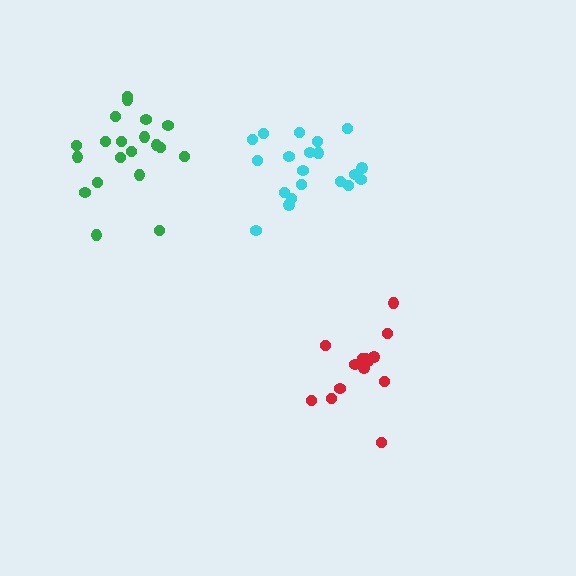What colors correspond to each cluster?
The clusters are colored: red, cyan, green.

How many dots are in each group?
Group 1: 14 dots, Group 2: 20 dots, Group 3: 20 dots (54 total).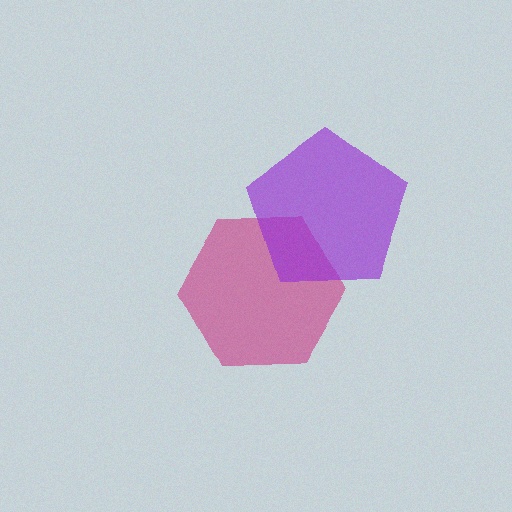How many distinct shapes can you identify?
There are 2 distinct shapes: a magenta hexagon, a purple pentagon.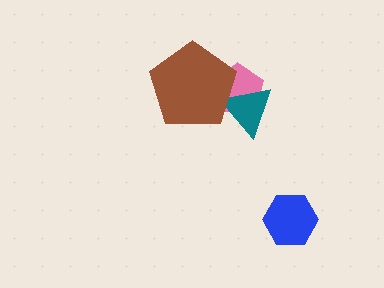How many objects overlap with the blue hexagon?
0 objects overlap with the blue hexagon.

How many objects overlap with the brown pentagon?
2 objects overlap with the brown pentagon.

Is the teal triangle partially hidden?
Yes, it is partially covered by another shape.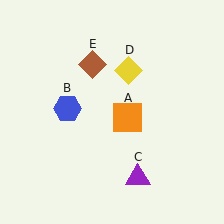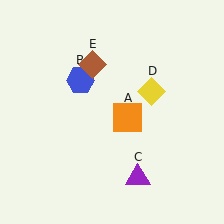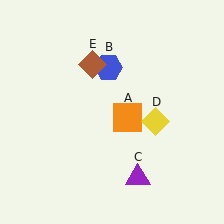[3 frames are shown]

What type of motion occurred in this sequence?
The blue hexagon (object B), yellow diamond (object D) rotated clockwise around the center of the scene.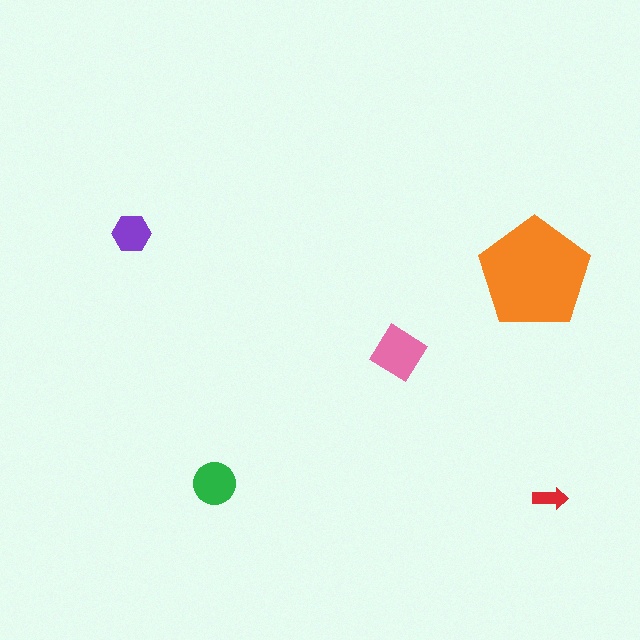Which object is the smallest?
The red arrow.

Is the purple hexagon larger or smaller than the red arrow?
Larger.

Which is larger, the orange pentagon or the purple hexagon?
The orange pentagon.